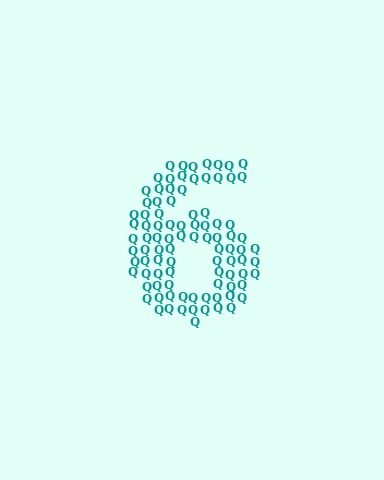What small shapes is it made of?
It is made of small letter Q's.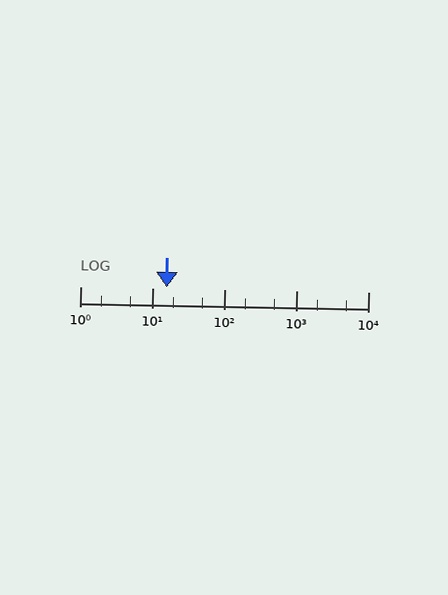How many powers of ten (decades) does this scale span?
The scale spans 4 decades, from 1 to 10000.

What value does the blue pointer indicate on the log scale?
The pointer indicates approximately 16.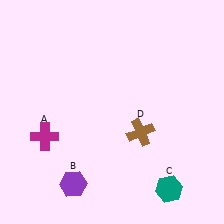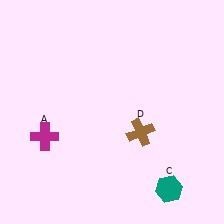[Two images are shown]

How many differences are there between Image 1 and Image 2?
There is 1 difference between the two images.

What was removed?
The purple hexagon (B) was removed in Image 2.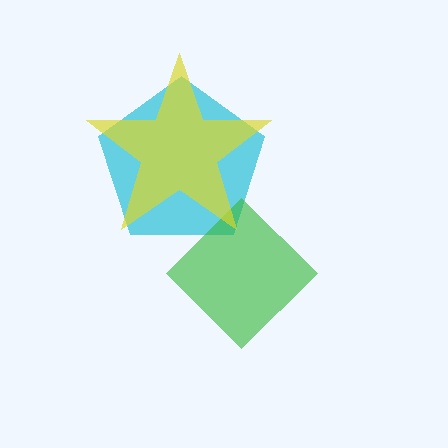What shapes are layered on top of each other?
The layered shapes are: a cyan pentagon, a green diamond, a yellow star.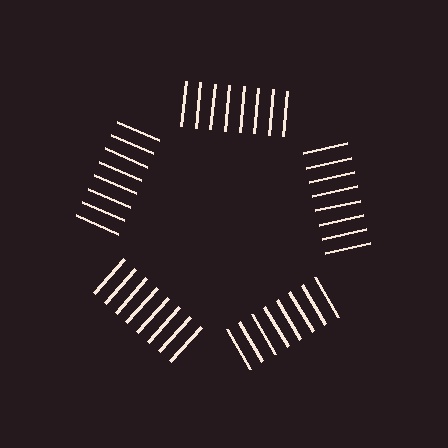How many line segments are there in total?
40 — 8 along each of the 5 edges.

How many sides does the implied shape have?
5 sides — the line-ends trace a pentagon.